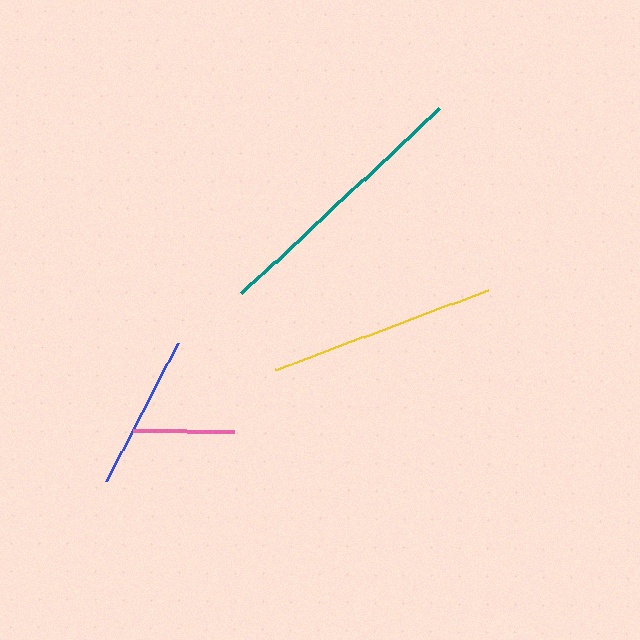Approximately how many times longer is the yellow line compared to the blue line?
The yellow line is approximately 1.5 times the length of the blue line.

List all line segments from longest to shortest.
From longest to shortest: teal, yellow, blue, pink.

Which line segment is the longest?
The teal line is the longest at approximately 272 pixels.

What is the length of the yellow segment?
The yellow segment is approximately 228 pixels long.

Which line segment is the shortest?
The pink line is the shortest at approximately 101 pixels.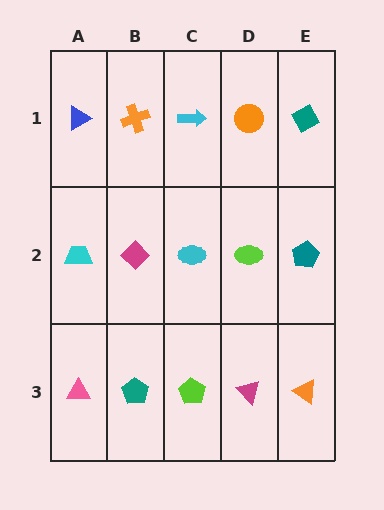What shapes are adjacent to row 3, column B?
A magenta diamond (row 2, column B), a pink triangle (row 3, column A), a lime pentagon (row 3, column C).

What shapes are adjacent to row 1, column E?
A teal pentagon (row 2, column E), an orange circle (row 1, column D).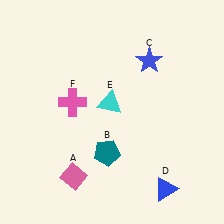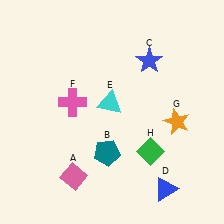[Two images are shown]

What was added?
An orange star (G), a green diamond (H) were added in Image 2.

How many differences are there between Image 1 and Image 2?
There are 2 differences between the two images.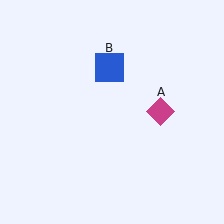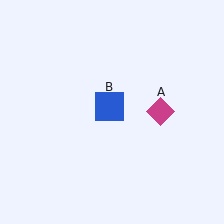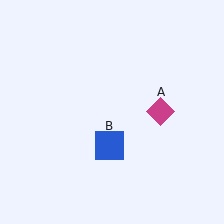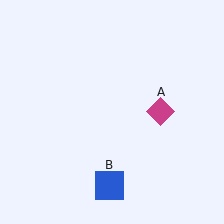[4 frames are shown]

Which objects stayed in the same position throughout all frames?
Magenta diamond (object A) remained stationary.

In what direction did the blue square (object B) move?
The blue square (object B) moved down.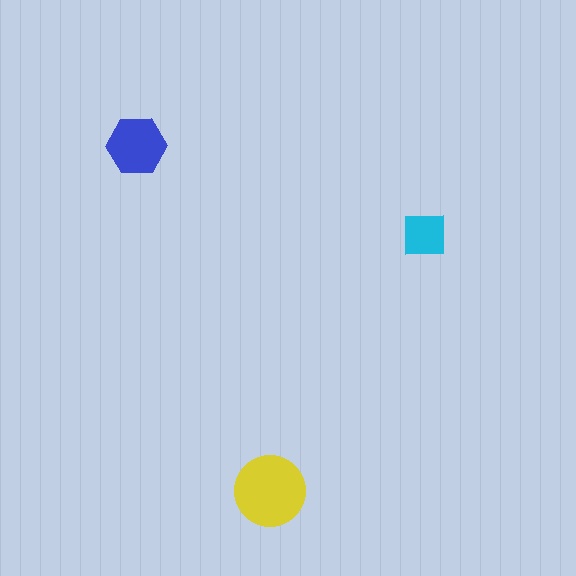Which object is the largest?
The yellow circle.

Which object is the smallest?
The cyan square.